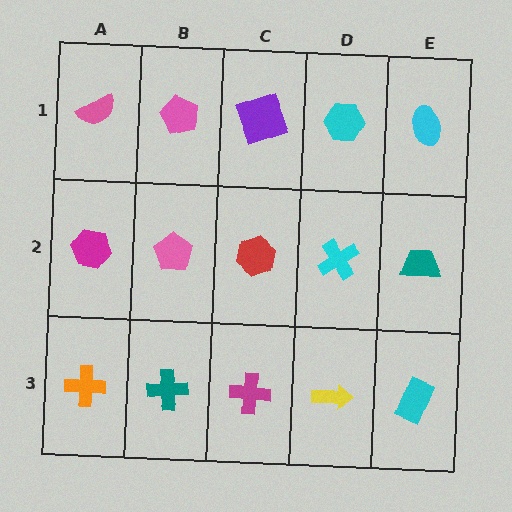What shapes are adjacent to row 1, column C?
A red hexagon (row 2, column C), a pink pentagon (row 1, column B), a cyan hexagon (row 1, column D).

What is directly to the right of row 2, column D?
A teal trapezoid.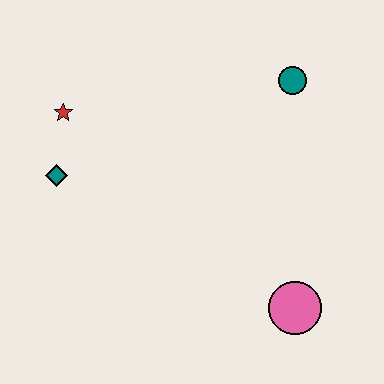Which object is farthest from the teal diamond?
The pink circle is farthest from the teal diamond.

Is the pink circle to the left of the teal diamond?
No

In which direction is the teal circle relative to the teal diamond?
The teal circle is to the right of the teal diamond.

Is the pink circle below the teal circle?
Yes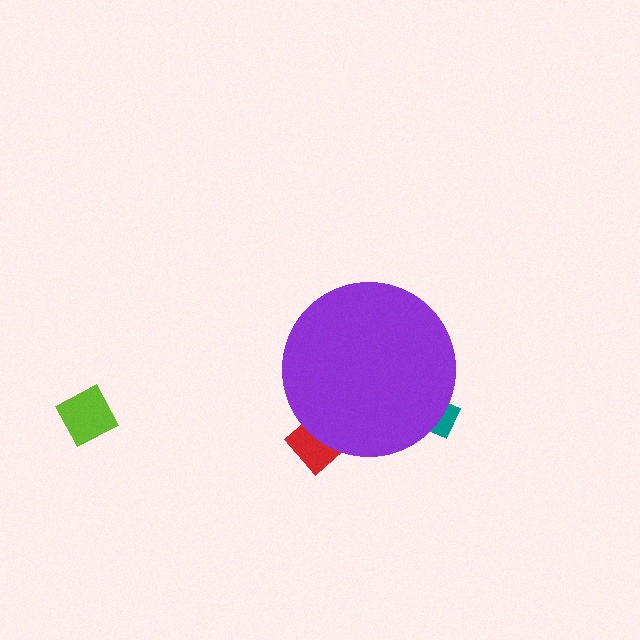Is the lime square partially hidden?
No, the lime square is fully visible.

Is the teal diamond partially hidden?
Yes, the teal diamond is partially hidden behind the purple circle.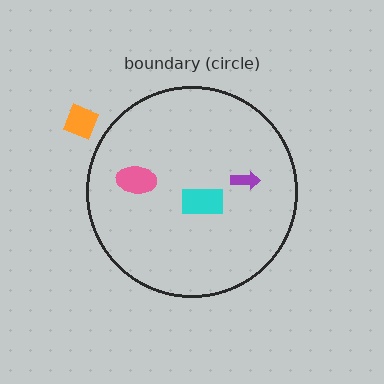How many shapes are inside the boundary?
3 inside, 1 outside.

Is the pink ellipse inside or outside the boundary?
Inside.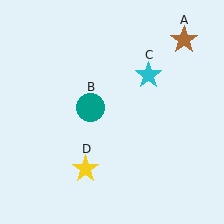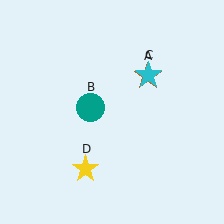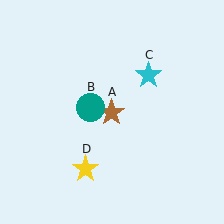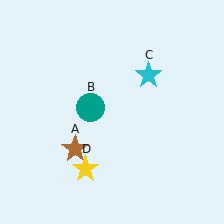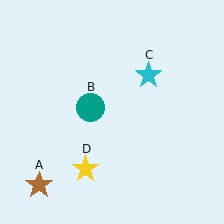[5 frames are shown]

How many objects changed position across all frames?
1 object changed position: brown star (object A).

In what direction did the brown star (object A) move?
The brown star (object A) moved down and to the left.